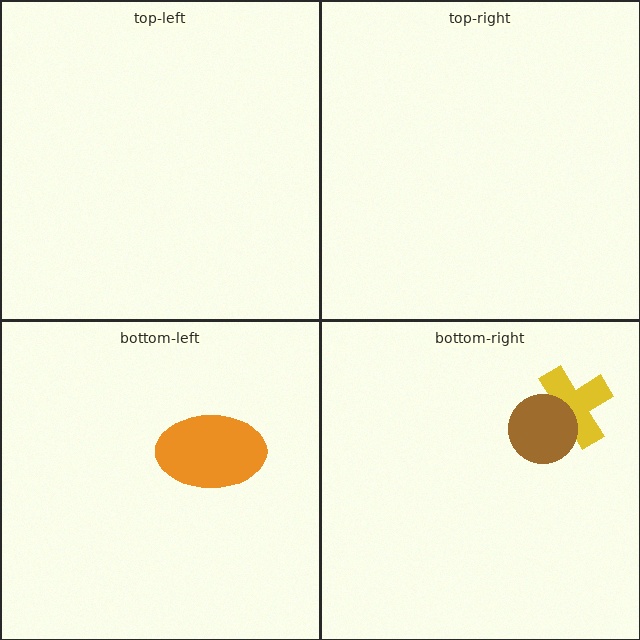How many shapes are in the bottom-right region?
2.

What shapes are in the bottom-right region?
The yellow cross, the brown circle.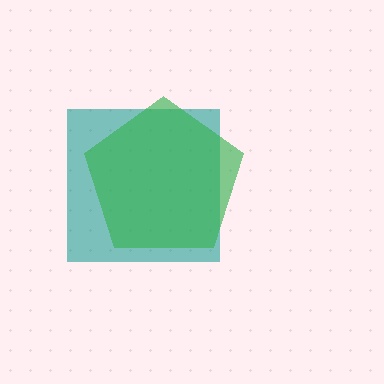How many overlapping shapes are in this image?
There are 2 overlapping shapes in the image.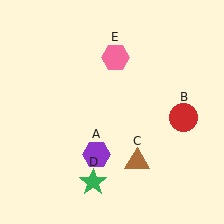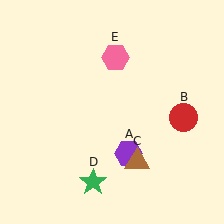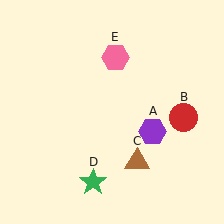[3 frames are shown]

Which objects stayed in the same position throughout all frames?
Red circle (object B) and brown triangle (object C) and green star (object D) and pink hexagon (object E) remained stationary.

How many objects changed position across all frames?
1 object changed position: purple hexagon (object A).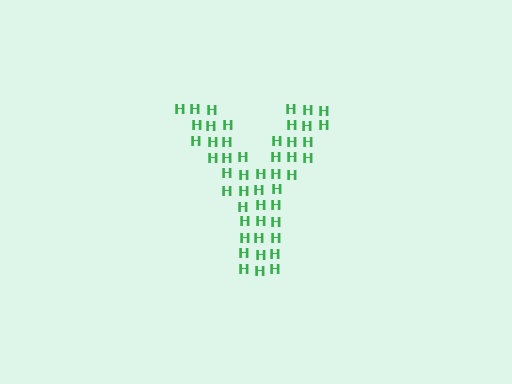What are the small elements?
The small elements are letter H's.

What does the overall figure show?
The overall figure shows the letter Y.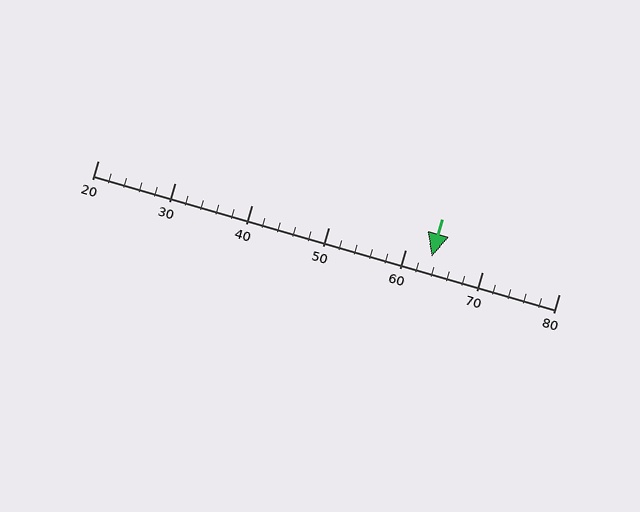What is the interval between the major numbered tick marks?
The major tick marks are spaced 10 units apart.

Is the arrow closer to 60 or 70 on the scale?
The arrow is closer to 60.